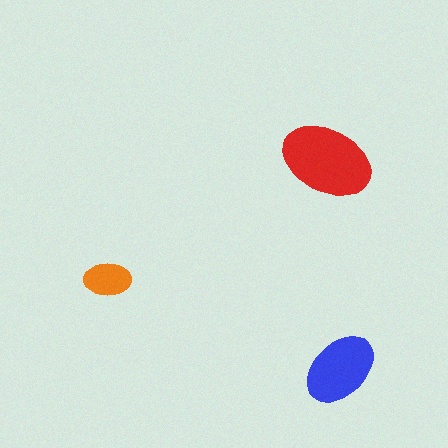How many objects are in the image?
There are 3 objects in the image.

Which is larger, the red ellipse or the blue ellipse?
The red one.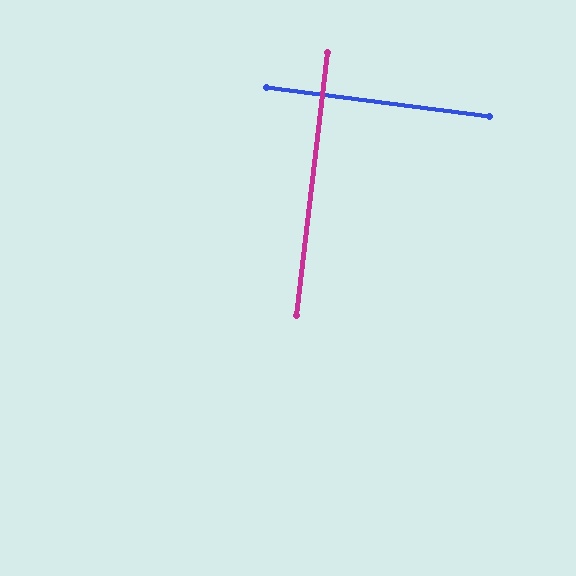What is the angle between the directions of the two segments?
Approximately 89 degrees.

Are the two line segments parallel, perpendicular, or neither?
Perpendicular — they meet at approximately 89°.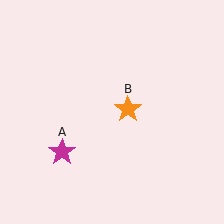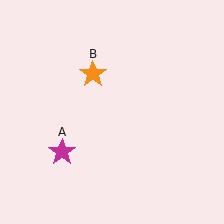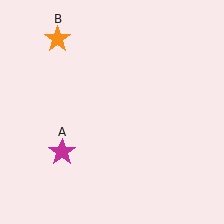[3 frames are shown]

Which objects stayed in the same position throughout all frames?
Magenta star (object A) remained stationary.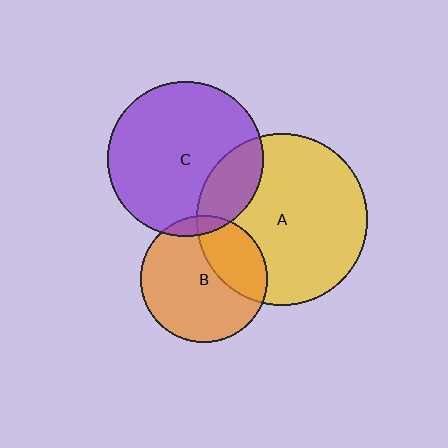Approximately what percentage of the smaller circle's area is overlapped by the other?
Approximately 5%.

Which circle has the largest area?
Circle A (yellow).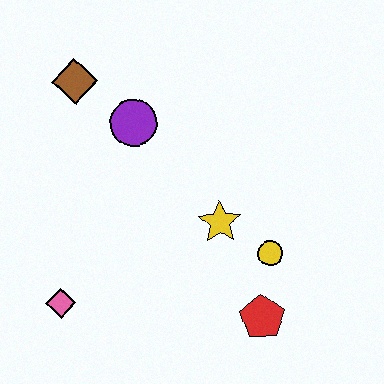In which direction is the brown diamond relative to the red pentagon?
The brown diamond is above the red pentagon.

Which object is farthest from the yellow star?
The brown diamond is farthest from the yellow star.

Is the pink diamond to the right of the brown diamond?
No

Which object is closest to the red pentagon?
The yellow circle is closest to the red pentagon.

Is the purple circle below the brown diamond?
Yes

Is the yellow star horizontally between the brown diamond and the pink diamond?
No